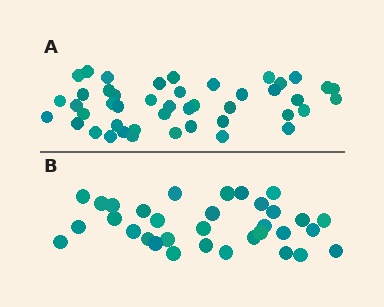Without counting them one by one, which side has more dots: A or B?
Region A (the top region) has more dots.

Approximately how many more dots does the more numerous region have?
Region A has roughly 12 or so more dots than region B.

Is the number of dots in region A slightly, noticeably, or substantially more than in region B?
Region A has noticeably more, but not dramatically so. The ratio is roughly 1.4 to 1.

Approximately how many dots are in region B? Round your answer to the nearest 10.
About 30 dots. (The exact count is 33, which rounds to 30.)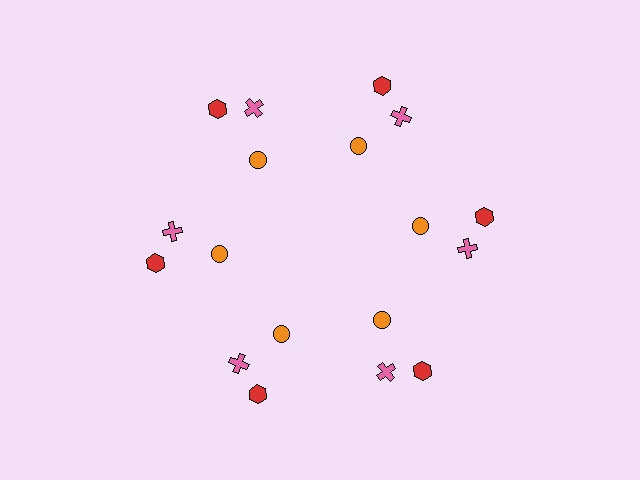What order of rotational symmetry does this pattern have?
This pattern has 6-fold rotational symmetry.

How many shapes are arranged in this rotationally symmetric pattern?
There are 18 shapes, arranged in 6 groups of 3.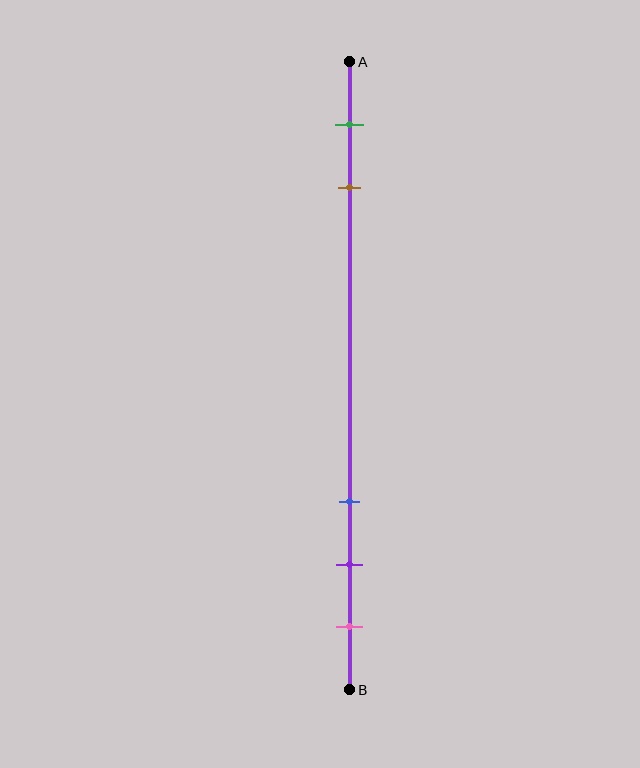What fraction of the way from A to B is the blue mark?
The blue mark is approximately 70% (0.7) of the way from A to B.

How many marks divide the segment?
There are 5 marks dividing the segment.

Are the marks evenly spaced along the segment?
No, the marks are not evenly spaced.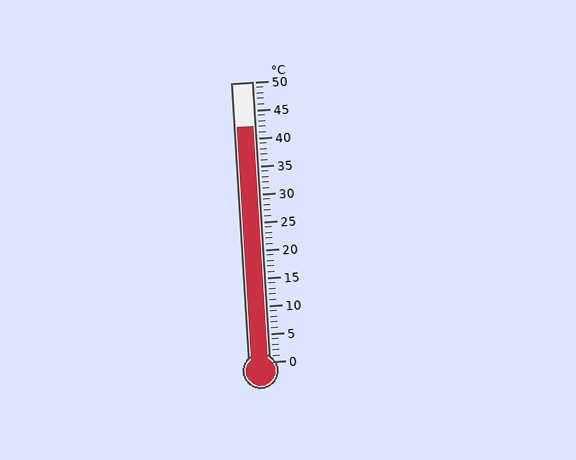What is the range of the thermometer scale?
The thermometer scale ranges from 0°C to 50°C.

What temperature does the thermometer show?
The thermometer shows approximately 42°C.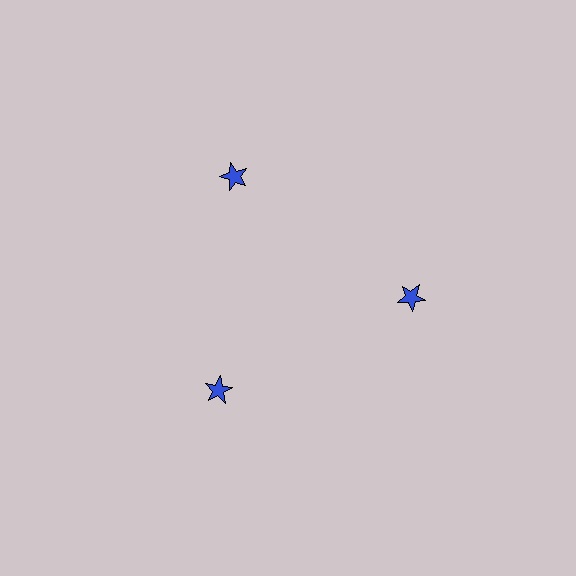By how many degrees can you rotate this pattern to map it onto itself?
The pattern maps onto itself every 120 degrees of rotation.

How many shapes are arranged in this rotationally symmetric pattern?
There are 3 shapes, arranged in 3 groups of 1.